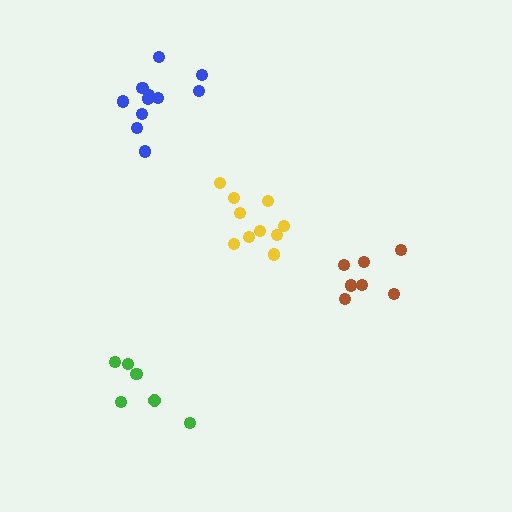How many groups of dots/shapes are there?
There are 4 groups.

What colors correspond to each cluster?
The clusters are colored: brown, blue, green, yellow.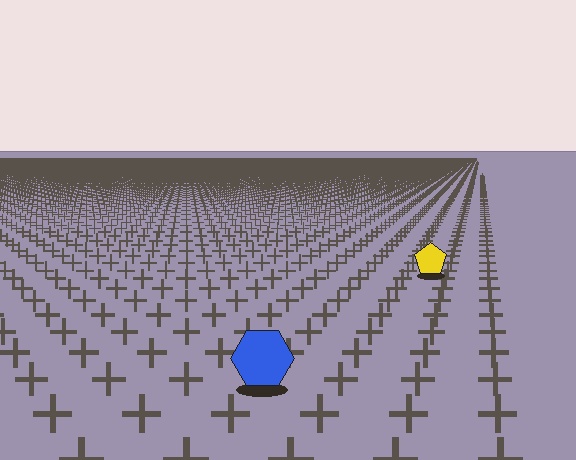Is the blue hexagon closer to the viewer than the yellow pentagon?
Yes. The blue hexagon is closer — you can tell from the texture gradient: the ground texture is coarser near it.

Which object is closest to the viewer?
The blue hexagon is closest. The texture marks near it are larger and more spread out.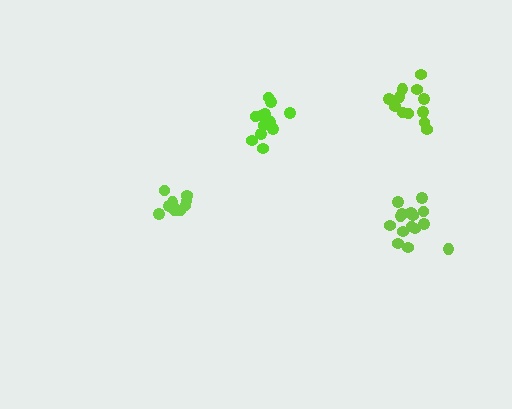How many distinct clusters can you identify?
There are 4 distinct clusters.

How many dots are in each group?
Group 1: 13 dots, Group 2: 10 dots, Group 3: 12 dots, Group 4: 15 dots (50 total).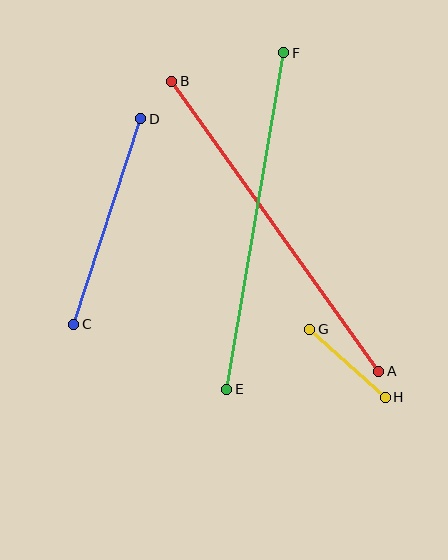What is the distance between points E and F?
The distance is approximately 341 pixels.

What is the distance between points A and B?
The distance is approximately 356 pixels.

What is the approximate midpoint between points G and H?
The midpoint is at approximately (347, 363) pixels.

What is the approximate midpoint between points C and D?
The midpoint is at approximately (107, 221) pixels.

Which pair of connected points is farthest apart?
Points A and B are farthest apart.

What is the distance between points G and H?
The distance is approximately 102 pixels.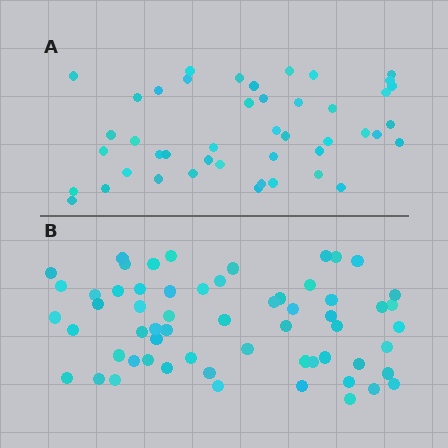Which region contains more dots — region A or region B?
Region B (the bottom region) has more dots.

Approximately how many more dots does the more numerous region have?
Region B has approximately 15 more dots than region A.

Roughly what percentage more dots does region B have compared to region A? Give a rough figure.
About 35% more.